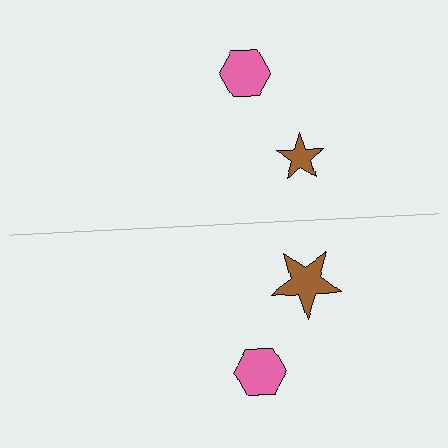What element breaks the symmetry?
The brown star on the bottom side has a different size than its mirror counterpart.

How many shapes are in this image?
There are 4 shapes in this image.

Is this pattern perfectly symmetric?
No, the pattern is not perfectly symmetric. The brown star on the bottom side has a different size than its mirror counterpart.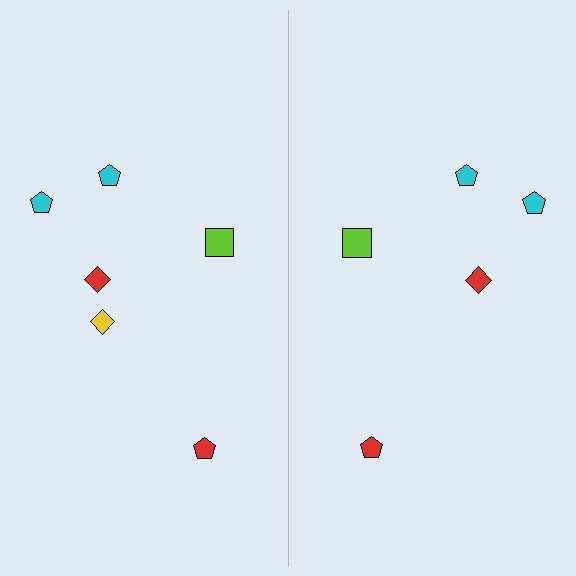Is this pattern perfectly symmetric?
No, the pattern is not perfectly symmetric. A yellow diamond is missing from the right side.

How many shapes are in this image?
There are 11 shapes in this image.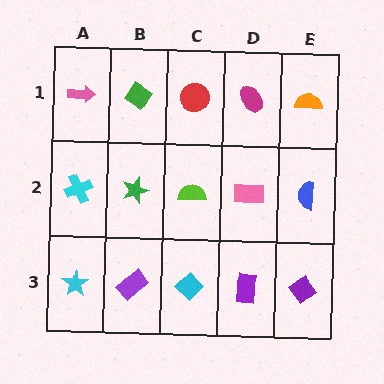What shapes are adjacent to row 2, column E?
An orange semicircle (row 1, column E), a purple diamond (row 3, column E), a pink rectangle (row 2, column D).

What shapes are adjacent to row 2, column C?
A red circle (row 1, column C), a cyan diamond (row 3, column C), a green star (row 2, column B), a pink rectangle (row 2, column D).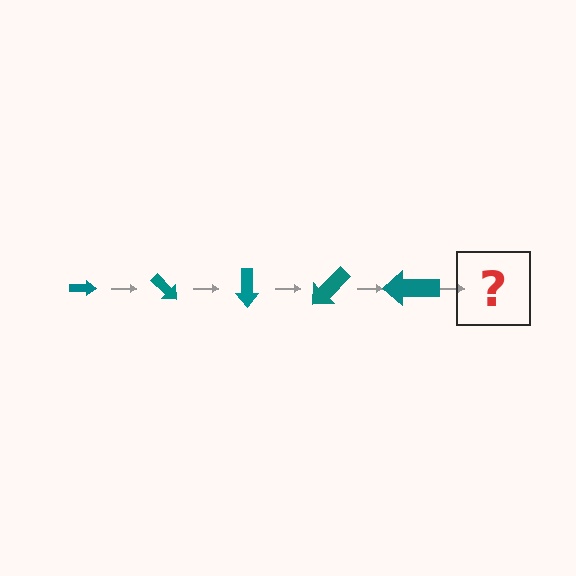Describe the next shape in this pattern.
It should be an arrow, larger than the previous one and rotated 225 degrees from the start.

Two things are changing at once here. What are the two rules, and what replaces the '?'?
The two rules are that the arrow grows larger each step and it rotates 45 degrees each step. The '?' should be an arrow, larger than the previous one and rotated 225 degrees from the start.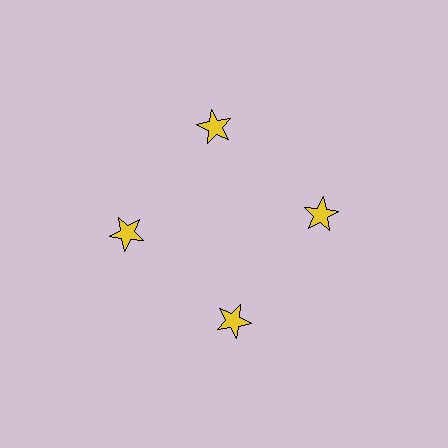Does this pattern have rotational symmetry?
Yes, this pattern has 4-fold rotational symmetry. It looks the same after rotating 90 degrees around the center.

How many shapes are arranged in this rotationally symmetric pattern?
There are 4 shapes, arranged in 4 groups of 1.